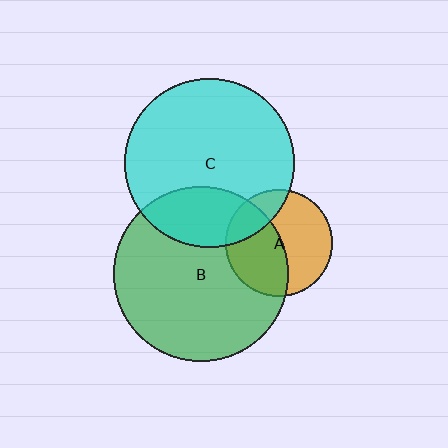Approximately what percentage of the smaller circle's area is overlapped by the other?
Approximately 20%.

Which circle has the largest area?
Circle B (green).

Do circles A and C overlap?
Yes.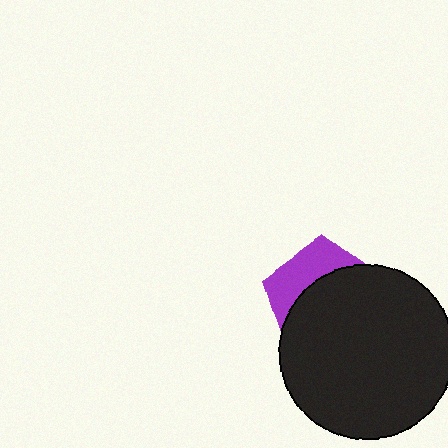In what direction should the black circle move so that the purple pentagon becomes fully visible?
The black circle should move down. That is the shortest direction to clear the overlap and leave the purple pentagon fully visible.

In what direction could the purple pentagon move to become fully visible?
The purple pentagon could move up. That would shift it out from behind the black circle entirely.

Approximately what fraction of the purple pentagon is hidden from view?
Roughly 66% of the purple pentagon is hidden behind the black circle.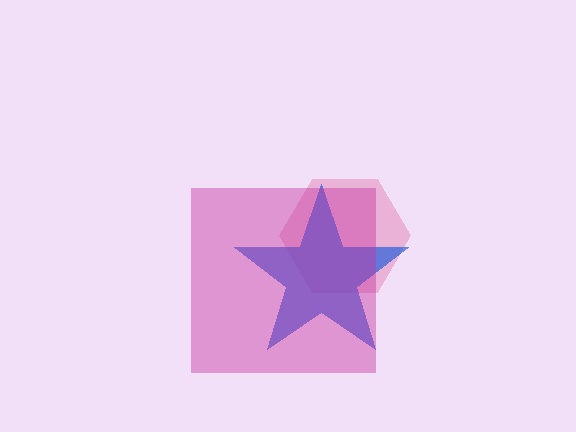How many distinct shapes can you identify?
There are 3 distinct shapes: a pink hexagon, a blue star, a magenta square.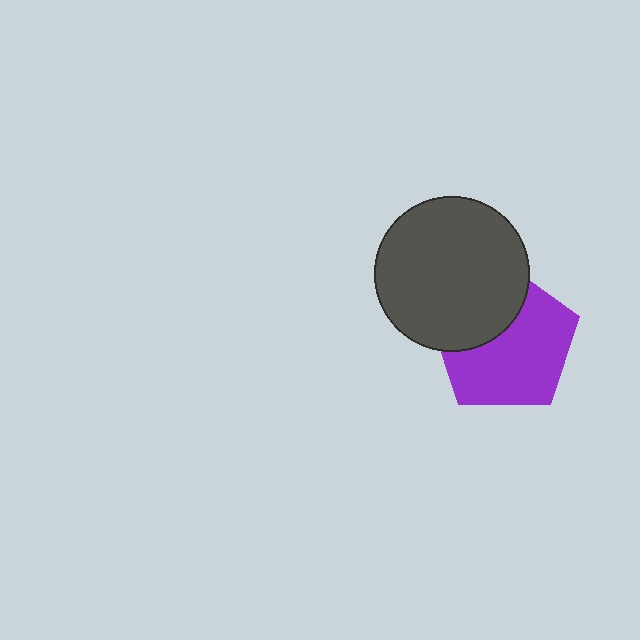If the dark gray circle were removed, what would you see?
You would see the complete purple pentagon.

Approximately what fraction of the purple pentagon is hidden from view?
Roughly 35% of the purple pentagon is hidden behind the dark gray circle.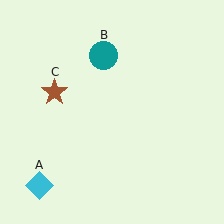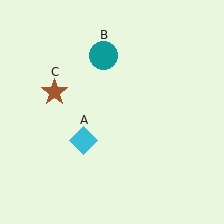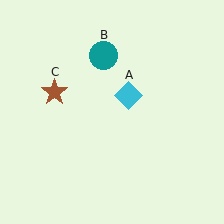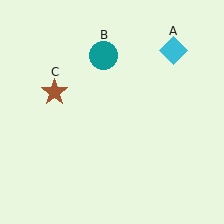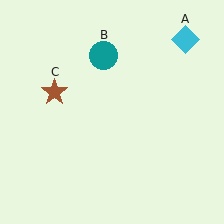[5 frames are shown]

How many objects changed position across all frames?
1 object changed position: cyan diamond (object A).